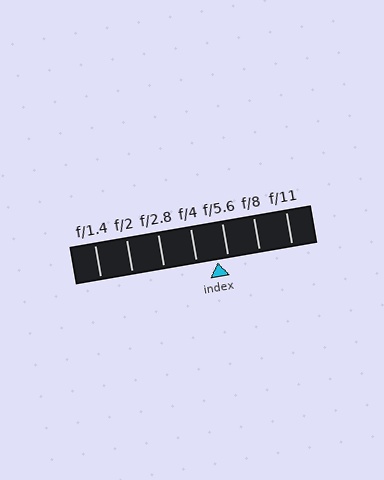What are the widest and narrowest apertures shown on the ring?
The widest aperture shown is f/1.4 and the narrowest is f/11.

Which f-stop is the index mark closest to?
The index mark is closest to f/5.6.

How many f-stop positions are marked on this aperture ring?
There are 7 f-stop positions marked.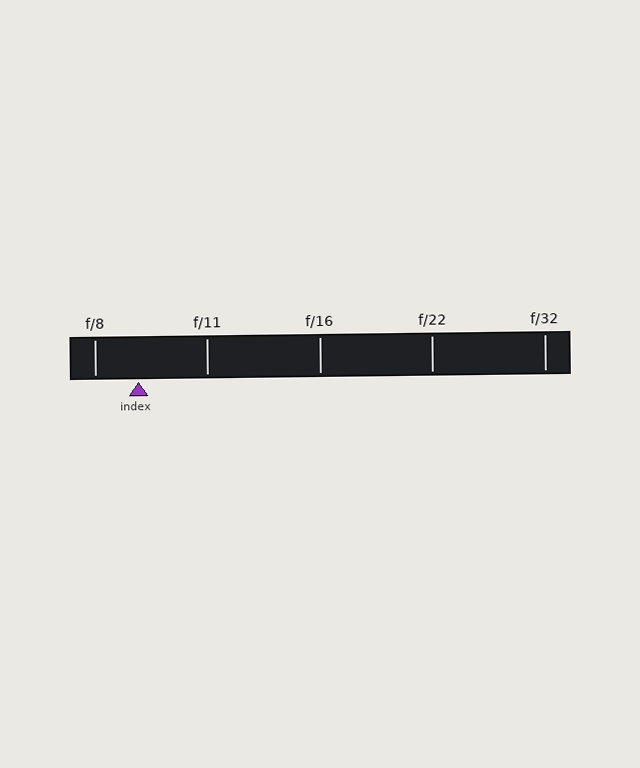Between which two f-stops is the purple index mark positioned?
The index mark is between f/8 and f/11.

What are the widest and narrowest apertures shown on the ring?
The widest aperture shown is f/8 and the narrowest is f/32.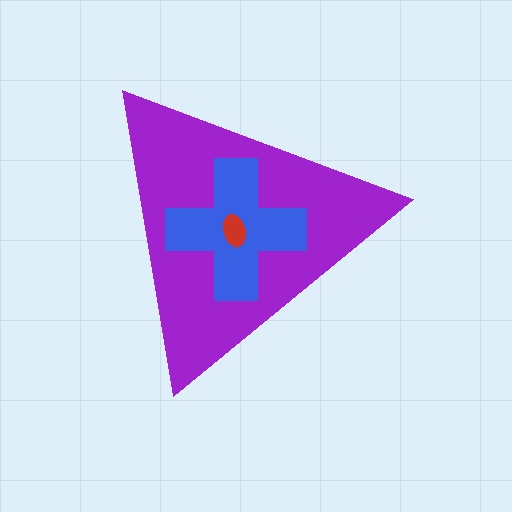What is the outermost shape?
The purple triangle.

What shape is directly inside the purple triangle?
The blue cross.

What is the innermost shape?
The red ellipse.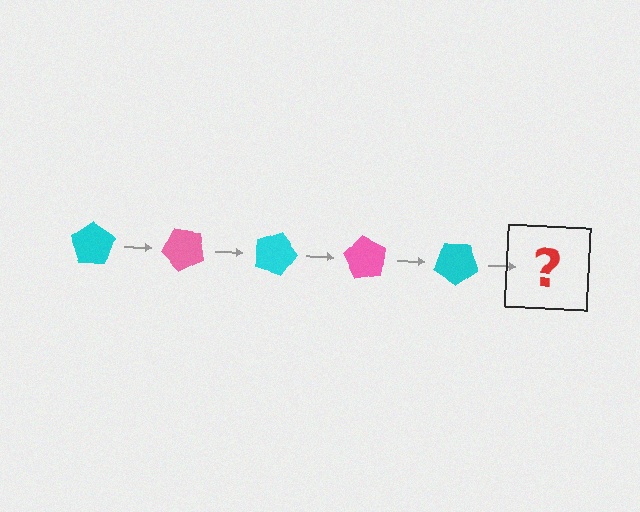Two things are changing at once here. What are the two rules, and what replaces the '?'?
The two rules are that it rotates 45 degrees each step and the color cycles through cyan and pink. The '?' should be a pink pentagon, rotated 225 degrees from the start.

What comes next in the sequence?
The next element should be a pink pentagon, rotated 225 degrees from the start.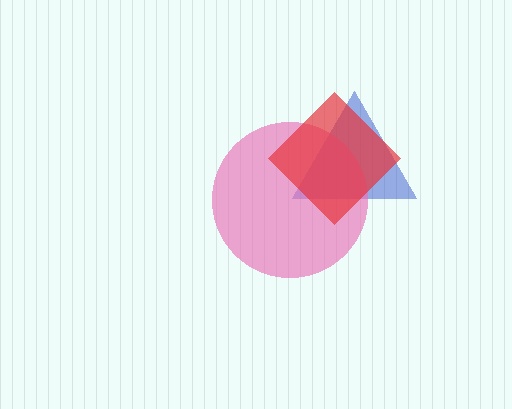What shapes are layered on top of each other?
The layered shapes are: a blue triangle, a pink circle, a red diamond.